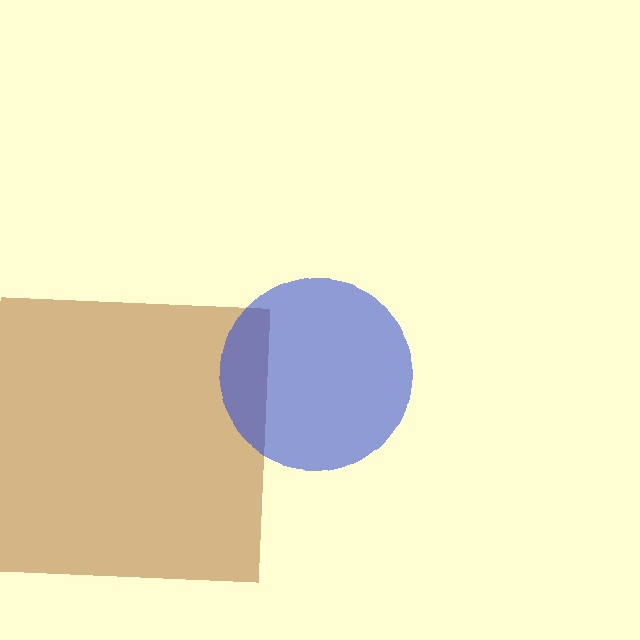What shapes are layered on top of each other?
The layered shapes are: a brown square, a blue circle.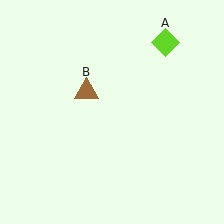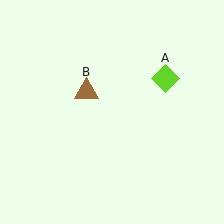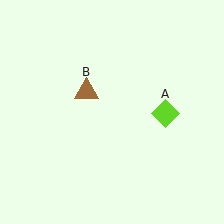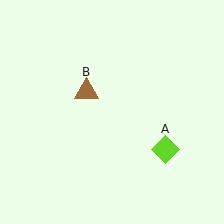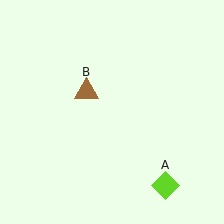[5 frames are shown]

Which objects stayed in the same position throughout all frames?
Brown triangle (object B) remained stationary.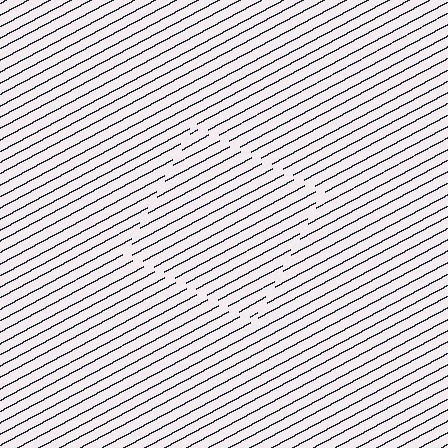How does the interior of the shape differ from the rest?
The interior of the shape contains the same grating, shifted by half a period — the contour is defined by the phase discontinuity where line-ends from the inner and outer gratings abut.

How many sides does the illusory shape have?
4 sides — the line-ends trace a square.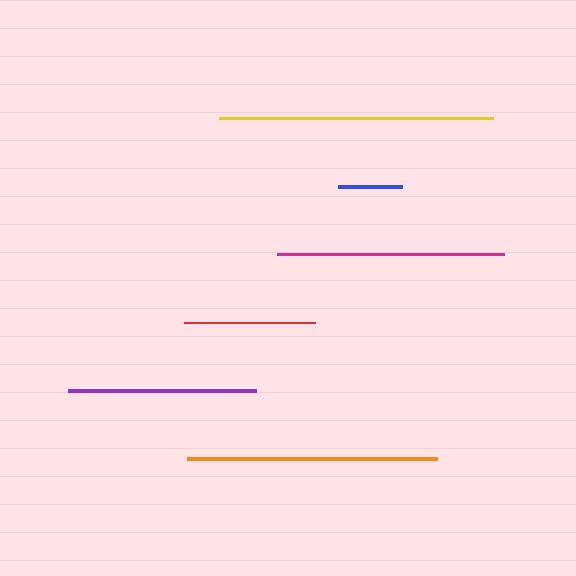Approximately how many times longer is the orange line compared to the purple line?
The orange line is approximately 1.3 times the length of the purple line.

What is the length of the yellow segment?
The yellow segment is approximately 274 pixels long.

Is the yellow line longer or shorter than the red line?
The yellow line is longer than the red line.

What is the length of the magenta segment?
The magenta segment is approximately 227 pixels long.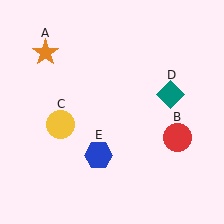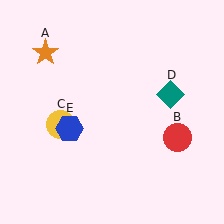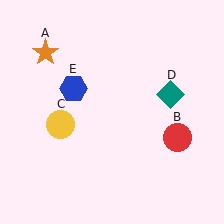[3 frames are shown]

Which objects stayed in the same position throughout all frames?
Orange star (object A) and red circle (object B) and yellow circle (object C) and teal diamond (object D) remained stationary.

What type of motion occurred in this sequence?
The blue hexagon (object E) rotated clockwise around the center of the scene.